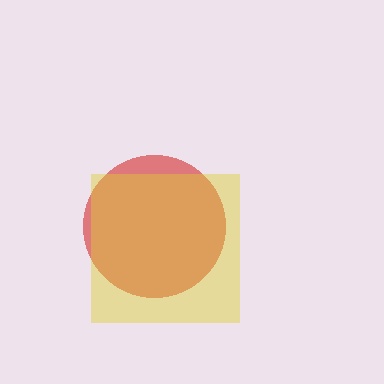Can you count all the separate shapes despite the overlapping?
Yes, there are 2 separate shapes.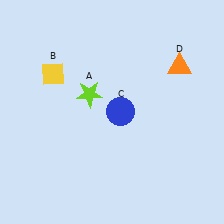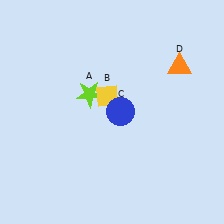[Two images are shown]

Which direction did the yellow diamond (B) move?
The yellow diamond (B) moved right.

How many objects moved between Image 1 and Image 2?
1 object moved between the two images.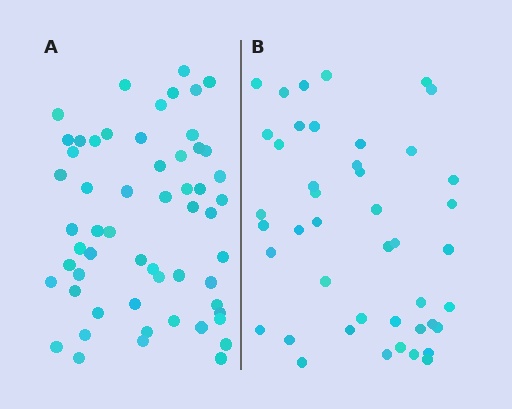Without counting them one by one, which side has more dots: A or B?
Region A (the left region) has more dots.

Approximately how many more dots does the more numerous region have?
Region A has approximately 15 more dots than region B.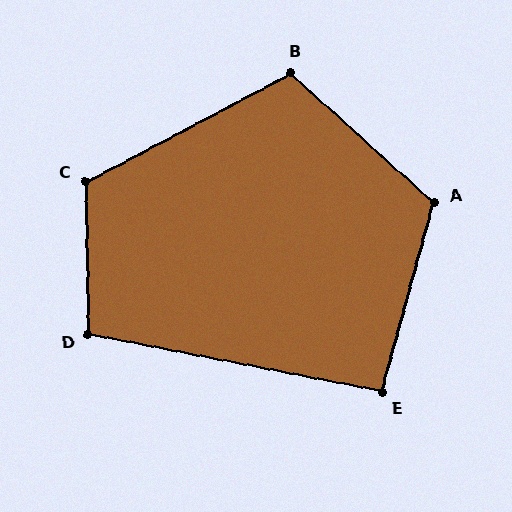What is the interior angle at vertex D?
Approximately 102 degrees (obtuse).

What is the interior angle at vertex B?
Approximately 110 degrees (obtuse).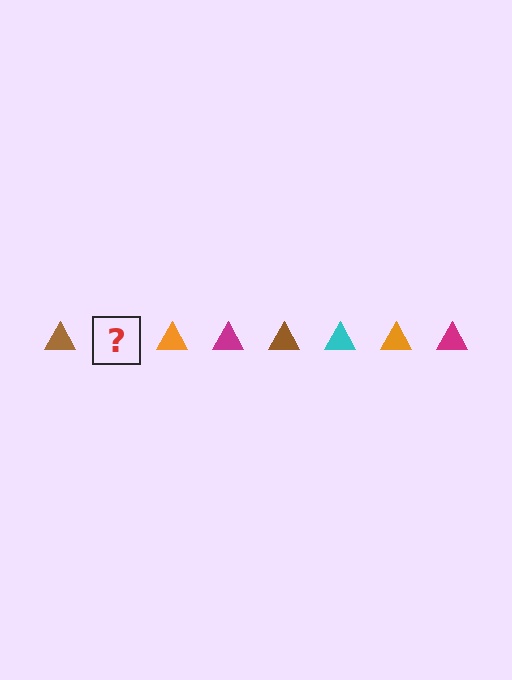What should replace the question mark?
The question mark should be replaced with a cyan triangle.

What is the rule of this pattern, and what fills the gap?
The rule is that the pattern cycles through brown, cyan, orange, magenta triangles. The gap should be filled with a cyan triangle.